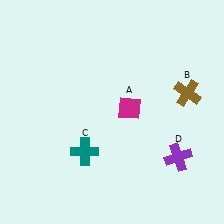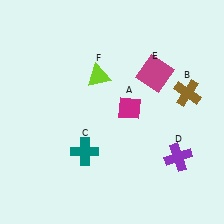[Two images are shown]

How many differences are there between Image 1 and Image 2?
There are 2 differences between the two images.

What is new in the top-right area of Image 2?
A magenta square (E) was added in the top-right area of Image 2.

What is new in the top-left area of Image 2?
A lime triangle (F) was added in the top-left area of Image 2.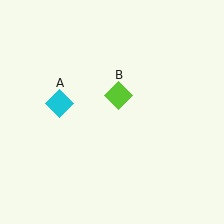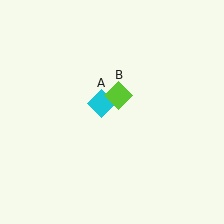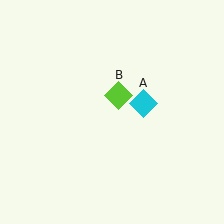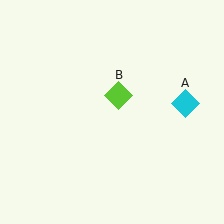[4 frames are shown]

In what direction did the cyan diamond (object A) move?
The cyan diamond (object A) moved right.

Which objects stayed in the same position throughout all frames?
Lime diamond (object B) remained stationary.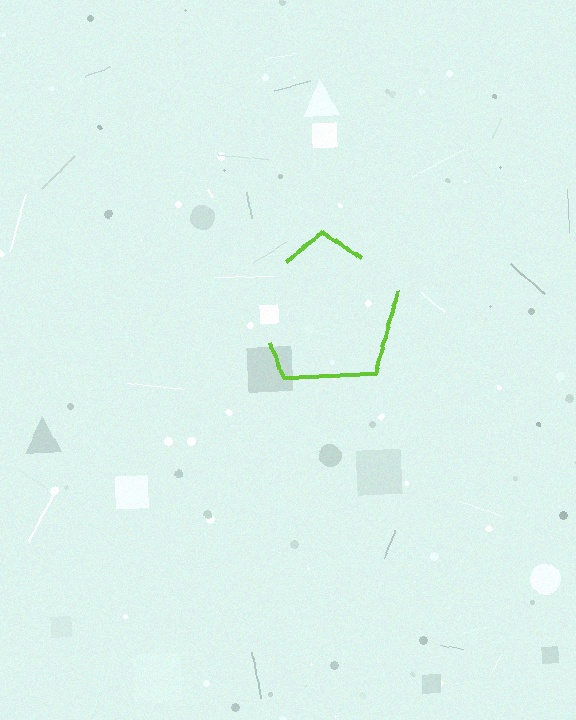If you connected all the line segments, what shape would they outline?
They would outline a pentagon.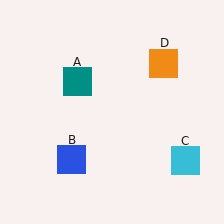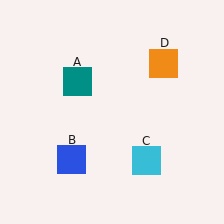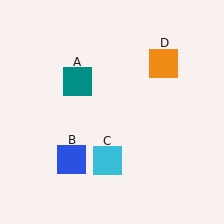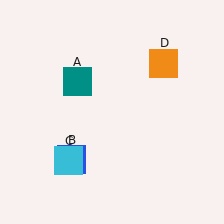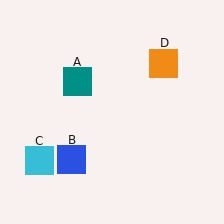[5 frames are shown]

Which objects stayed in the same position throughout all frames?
Teal square (object A) and blue square (object B) and orange square (object D) remained stationary.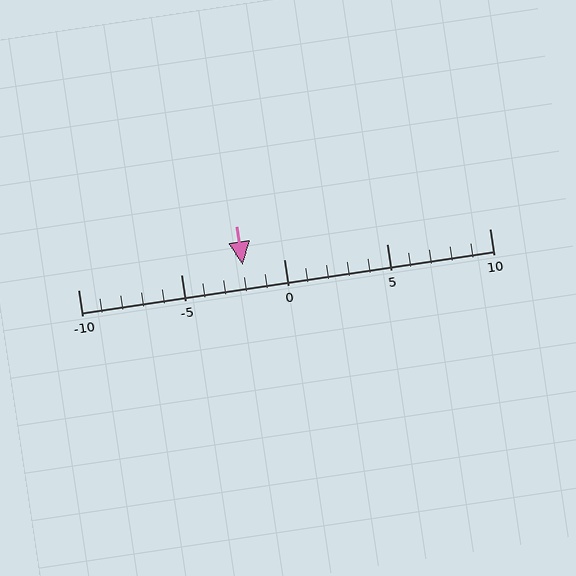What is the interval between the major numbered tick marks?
The major tick marks are spaced 5 units apart.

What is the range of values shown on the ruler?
The ruler shows values from -10 to 10.